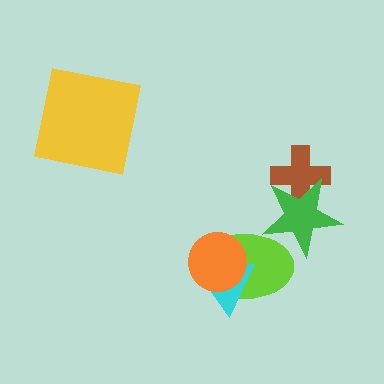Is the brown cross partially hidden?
Yes, it is partially covered by another shape.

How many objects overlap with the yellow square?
0 objects overlap with the yellow square.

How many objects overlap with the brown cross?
1 object overlaps with the brown cross.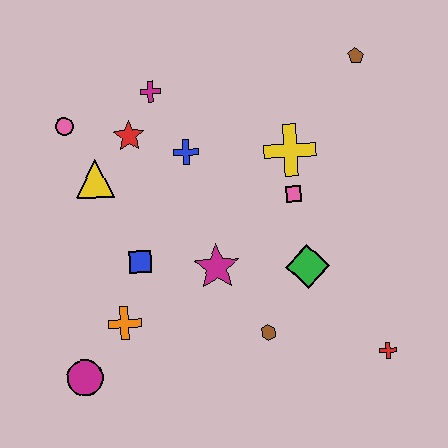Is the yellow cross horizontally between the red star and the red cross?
Yes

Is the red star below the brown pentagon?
Yes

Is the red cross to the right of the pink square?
Yes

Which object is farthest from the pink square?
The magenta circle is farthest from the pink square.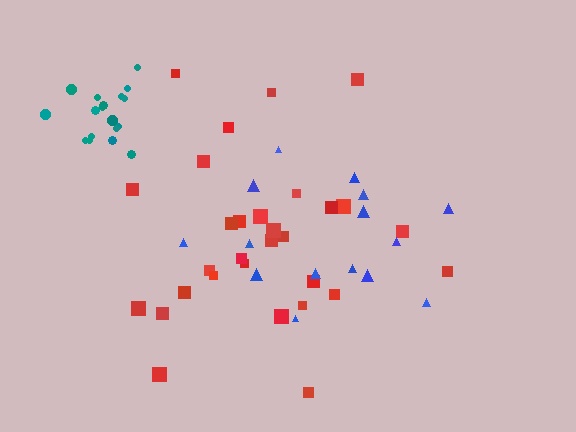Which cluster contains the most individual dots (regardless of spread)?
Red (30).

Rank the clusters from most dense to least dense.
teal, red, blue.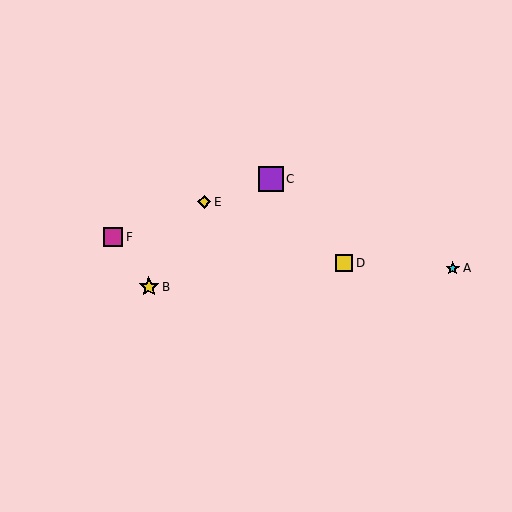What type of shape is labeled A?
Shape A is a cyan star.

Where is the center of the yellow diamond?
The center of the yellow diamond is at (204, 202).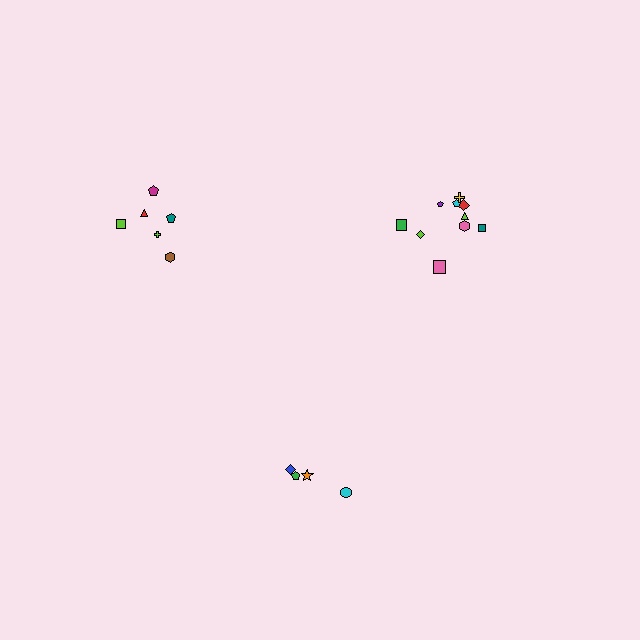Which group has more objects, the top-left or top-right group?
The top-right group.